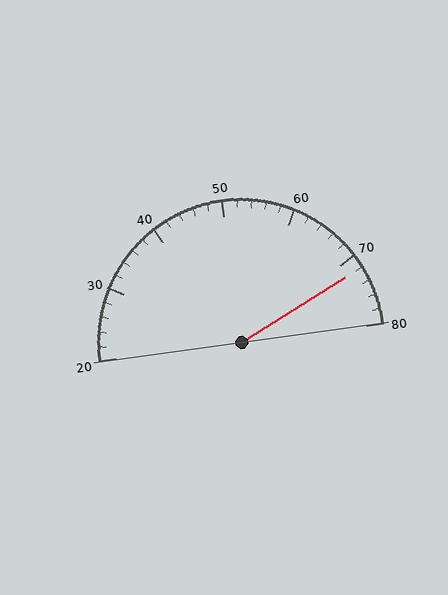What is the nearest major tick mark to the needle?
The nearest major tick mark is 70.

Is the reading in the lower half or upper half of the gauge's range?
The reading is in the upper half of the range (20 to 80).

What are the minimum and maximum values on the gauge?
The gauge ranges from 20 to 80.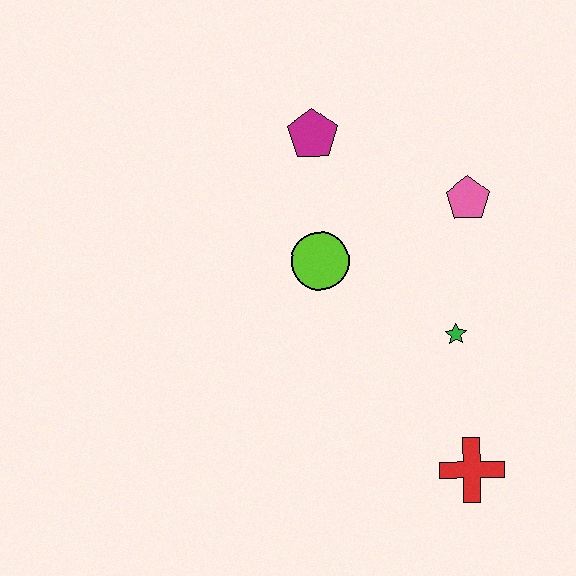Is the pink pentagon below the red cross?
No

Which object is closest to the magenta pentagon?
The lime circle is closest to the magenta pentagon.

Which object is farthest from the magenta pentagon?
The red cross is farthest from the magenta pentagon.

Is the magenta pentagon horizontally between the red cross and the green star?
No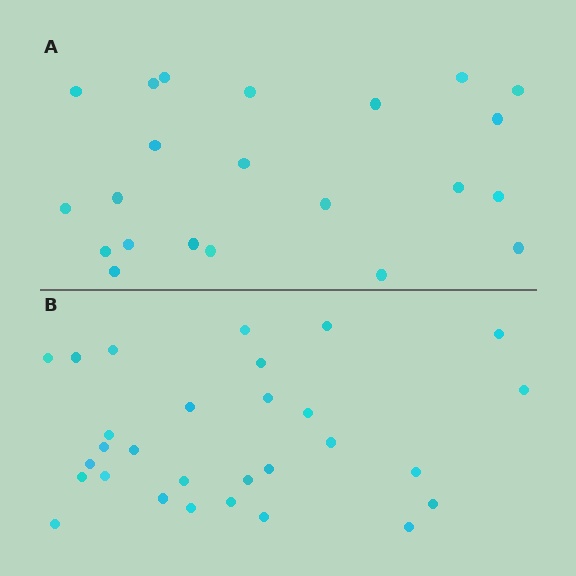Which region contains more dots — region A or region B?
Region B (the bottom region) has more dots.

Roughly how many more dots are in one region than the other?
Region B has roughly 8 or so more dots than region A.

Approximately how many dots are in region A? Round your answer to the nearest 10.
About 20 dots. (The exact count is 22, which rounds to 20.)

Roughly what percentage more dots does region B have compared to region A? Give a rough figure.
About 30% more.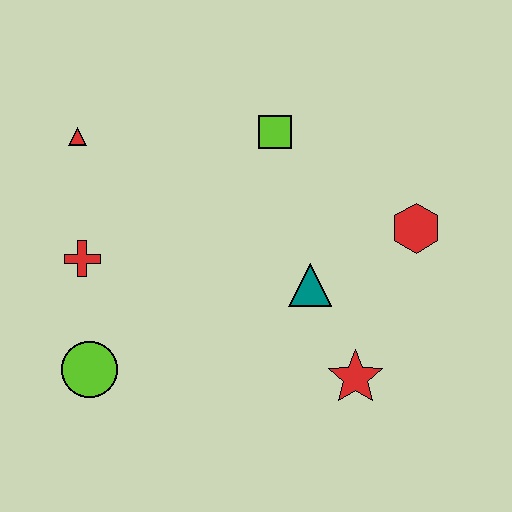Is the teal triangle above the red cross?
No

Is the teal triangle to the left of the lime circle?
No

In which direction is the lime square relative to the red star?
The lime square is above the red star.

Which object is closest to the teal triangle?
The red star is closest to the teal triangle.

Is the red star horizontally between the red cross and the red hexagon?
Yes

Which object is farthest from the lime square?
The lime circle is farthest from the lime square.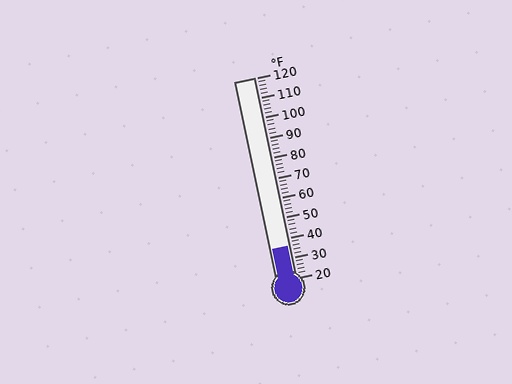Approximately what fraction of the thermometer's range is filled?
The thermometer is filled to approximately 15% of its range.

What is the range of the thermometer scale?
The thermometer scale ranges from 20°F to 120°F.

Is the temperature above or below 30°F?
The temperature is above 30°F.